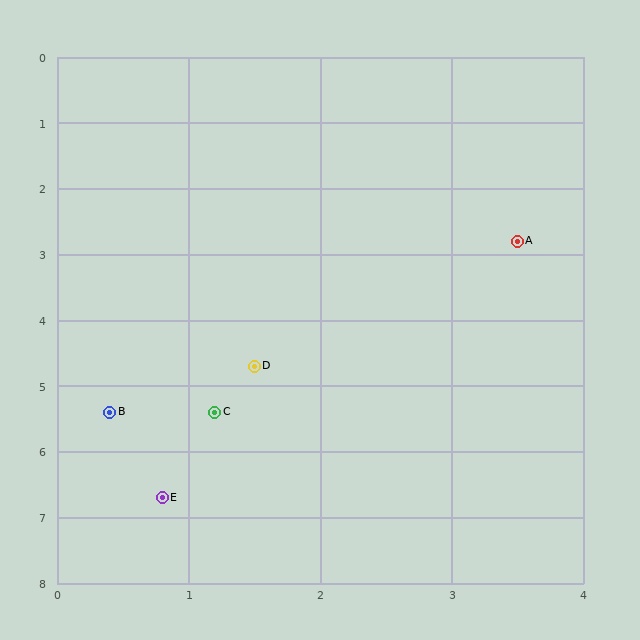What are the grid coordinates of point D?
Point D is at approximately (1.5, 4.7).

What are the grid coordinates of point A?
Point A is at approximately (3.5, 2.8).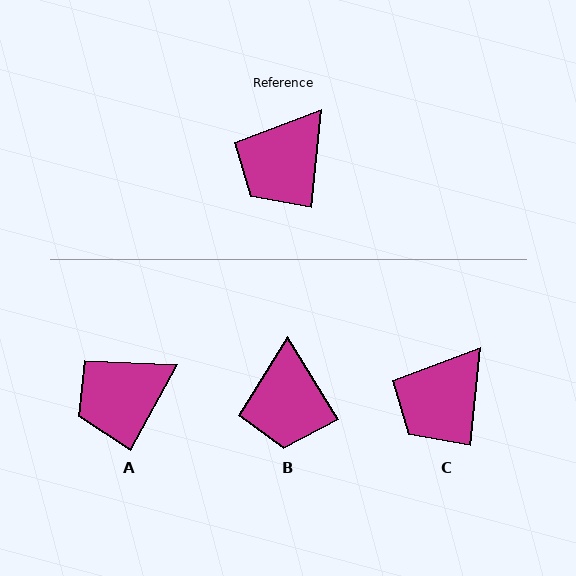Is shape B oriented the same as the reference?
No, it is off by about 38 degrees.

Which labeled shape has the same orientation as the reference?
C.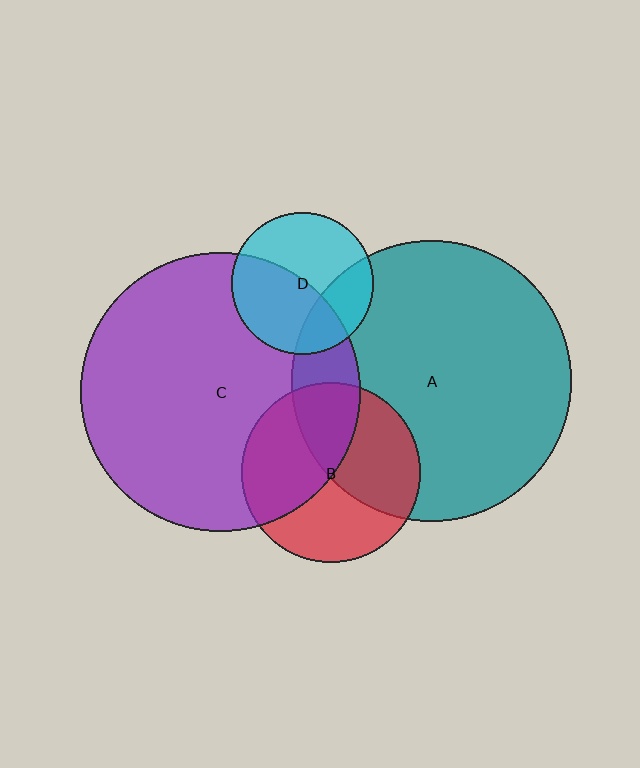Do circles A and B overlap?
Yes.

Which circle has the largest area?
Circle A (teal).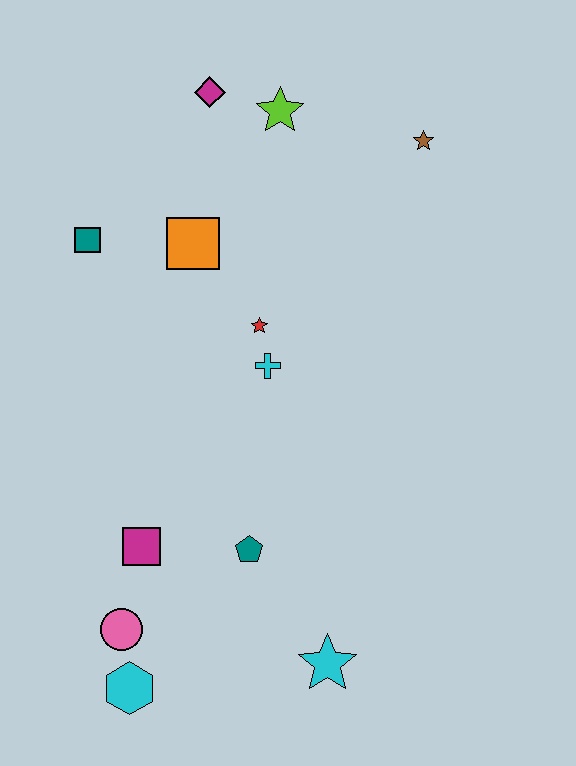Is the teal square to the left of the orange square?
Yes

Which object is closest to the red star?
The cyan cross is closest to the red star.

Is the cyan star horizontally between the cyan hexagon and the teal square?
No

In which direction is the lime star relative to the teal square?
The lime star is to the right of the teal square.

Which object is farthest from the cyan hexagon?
The brown star is farthest from the cyan hexagon.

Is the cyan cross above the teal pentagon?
Yes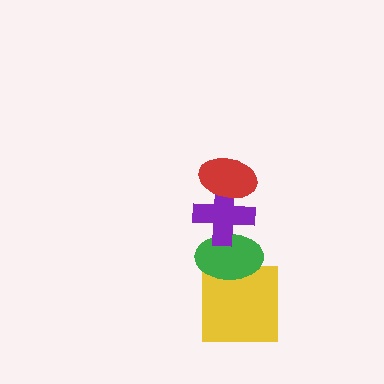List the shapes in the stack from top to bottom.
From top to bottom: the red ellipse, the purple cross, the green ellipse, the yellow square.